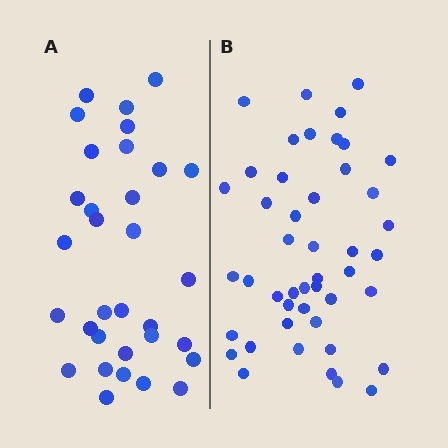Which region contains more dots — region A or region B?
Region B (the right region) has more dots.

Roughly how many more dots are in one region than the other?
Region B has approximately 15 more dots than region A.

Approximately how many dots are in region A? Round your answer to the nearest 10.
About 30 dots. (The exact count is 32, which rounds to 30.)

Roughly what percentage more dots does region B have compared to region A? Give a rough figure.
About 45% more.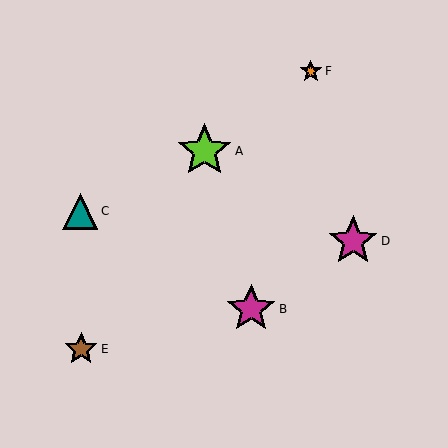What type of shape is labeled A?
Shape A is a lime star.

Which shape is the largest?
The lime star (labeled A) is the largest.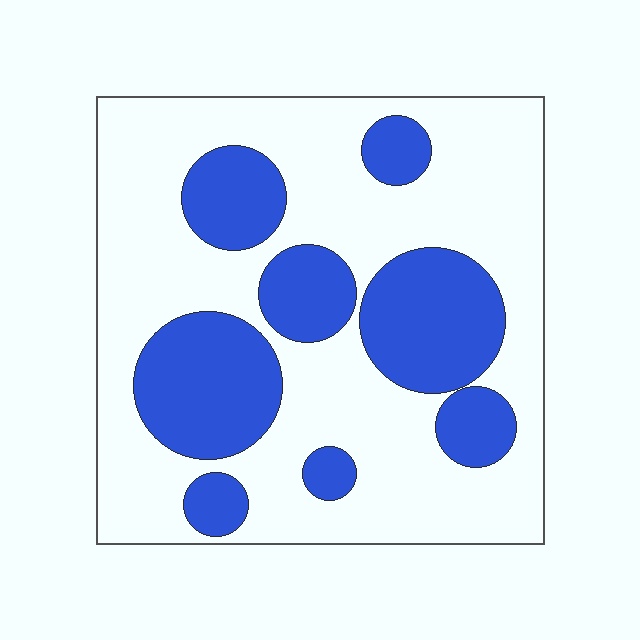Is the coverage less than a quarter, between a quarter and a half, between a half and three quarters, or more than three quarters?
Between a quarter and a half.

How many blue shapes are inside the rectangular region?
8.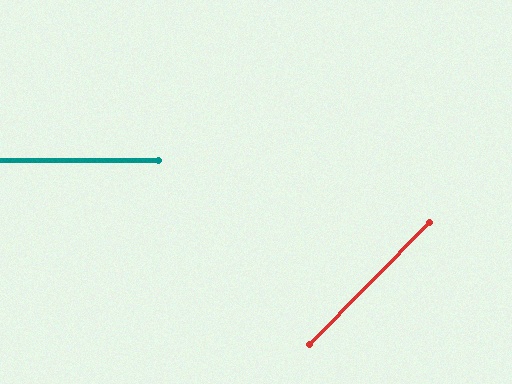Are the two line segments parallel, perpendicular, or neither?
Neither parallel nor perpendicular — they differ by about 46°.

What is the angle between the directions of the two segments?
Approximately 46 degrees.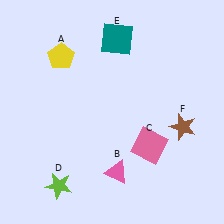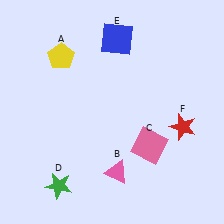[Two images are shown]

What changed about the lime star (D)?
In Image 1, D is lime. In Image 2, it changed to green.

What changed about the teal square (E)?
In Image 1, E is teal. In Image 2, it changed to blue.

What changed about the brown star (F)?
In Image 1, F is brown. In Image 2, it changed to red.